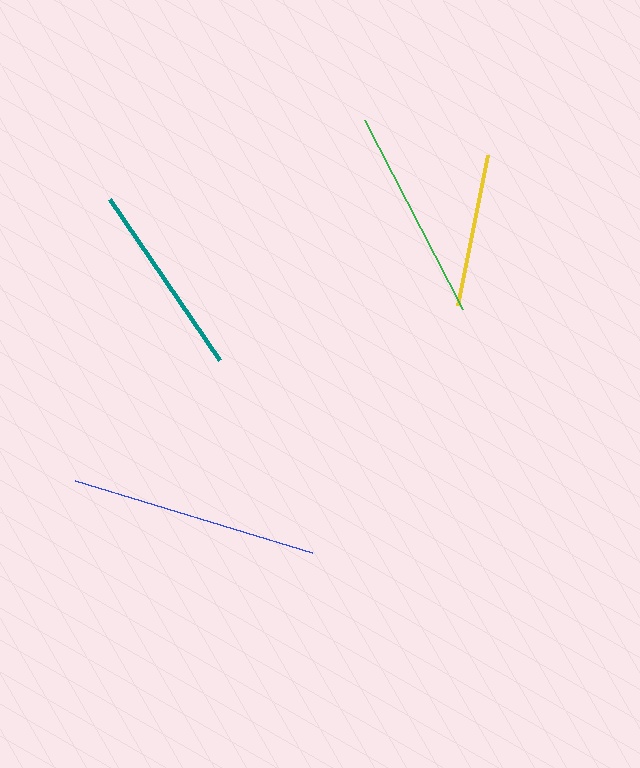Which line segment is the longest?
The blue line is the longest at approximately 247 pixels.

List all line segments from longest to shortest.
From longest to shortest: blue, green, teal, yellow.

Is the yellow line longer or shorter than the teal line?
The teal line is longer than the yellow line.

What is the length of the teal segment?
The teal segment is approximately 195 pixels long.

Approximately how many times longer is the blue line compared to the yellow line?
The blue line is approximately 1.6 times the length of the yellow line.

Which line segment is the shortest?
The yellow line is the shortest at approximately 153 pixels.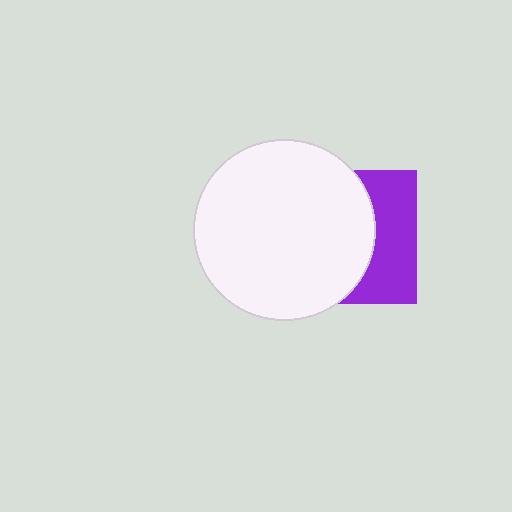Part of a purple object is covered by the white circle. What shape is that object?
It is a square.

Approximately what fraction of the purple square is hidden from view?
Roughly 62% of the purple square is hidden behind the white circle.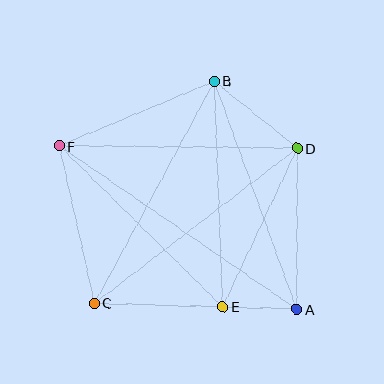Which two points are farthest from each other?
Points A and F are farthest from each other.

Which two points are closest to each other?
Points A and E are closest to each other.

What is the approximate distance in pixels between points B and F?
The distance between B and F is approximately 168 pixels.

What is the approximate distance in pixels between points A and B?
The distance between A and B is approximately 243 pixels.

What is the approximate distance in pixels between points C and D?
The distance between C and D is approximately 255 pixels.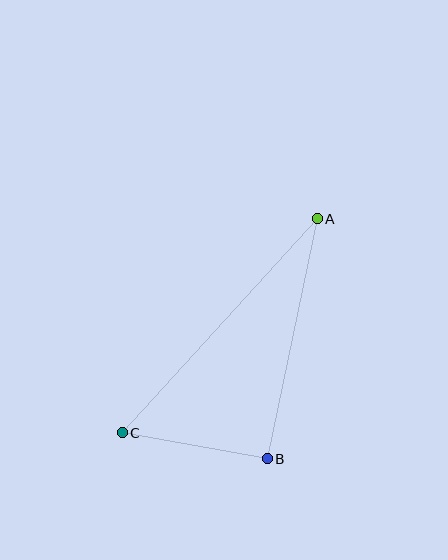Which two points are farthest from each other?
Points A and C are farthest from each other.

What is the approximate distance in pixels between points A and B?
The distance between A and B is approximately 245 pixels.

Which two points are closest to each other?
Points B and C are closest to each other.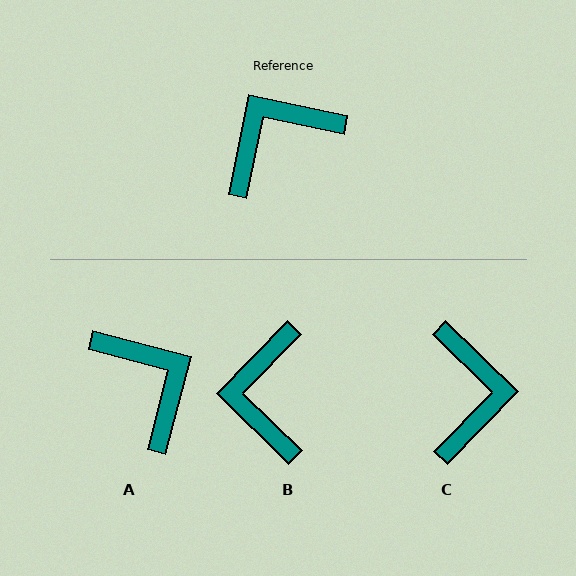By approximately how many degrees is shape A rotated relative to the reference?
Approximately 93 degrees clockwise.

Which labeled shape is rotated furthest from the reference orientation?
C, about 123 degrees away.